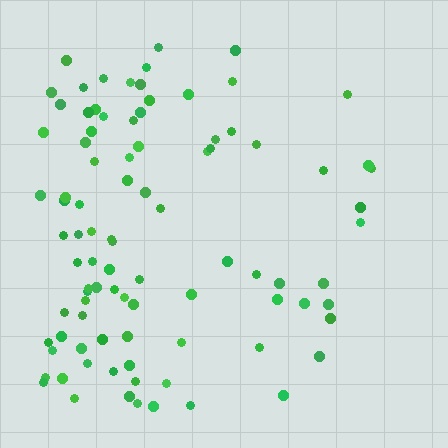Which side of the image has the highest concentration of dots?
The left.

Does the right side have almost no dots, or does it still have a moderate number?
Still a moderate number, just noticeably fewer than the left.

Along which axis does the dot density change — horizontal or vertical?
Horizontal.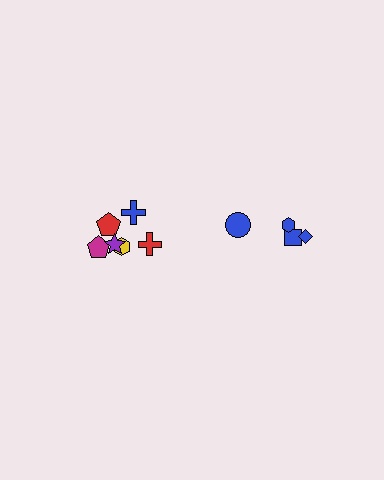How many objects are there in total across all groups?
There are 10 objects.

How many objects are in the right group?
There are 4 objects.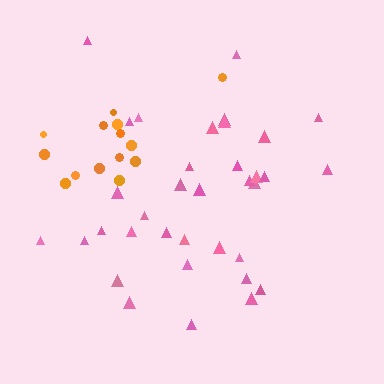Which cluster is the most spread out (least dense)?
Pink.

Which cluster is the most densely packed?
Orange.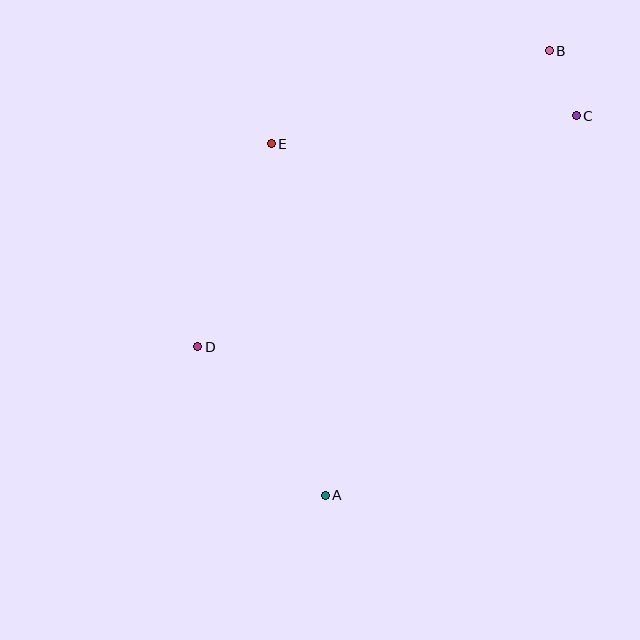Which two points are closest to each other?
Points B and C are closest to each other.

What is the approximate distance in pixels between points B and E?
The distance between B and E is approximately 294 pixels.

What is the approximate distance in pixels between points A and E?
The distance between A and E is approximately 356 pixels.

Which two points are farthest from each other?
Points A and B are farthest from each other.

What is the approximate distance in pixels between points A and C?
The distance between A and C is approximately 455 pixels.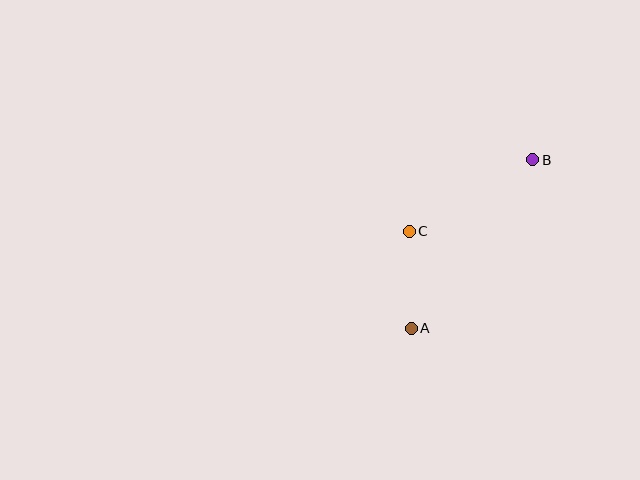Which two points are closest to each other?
Points A and C are closest to each other.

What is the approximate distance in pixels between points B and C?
The distance between B and C is approximately 143 pixels.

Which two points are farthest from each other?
Points A and B are farthest from each other.